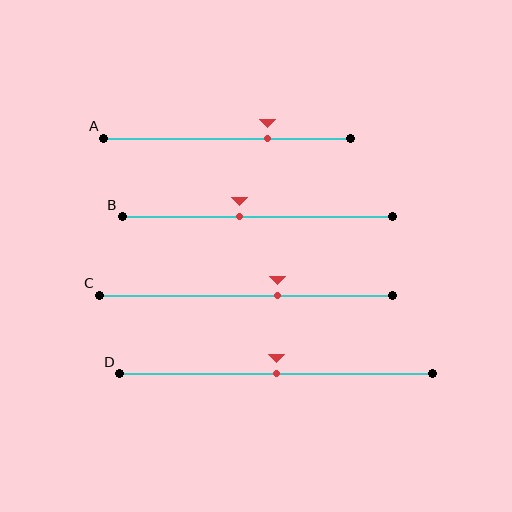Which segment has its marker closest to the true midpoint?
Segment D has its marker closest to the true midpoint.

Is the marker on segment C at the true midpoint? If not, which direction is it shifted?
No, the marker on segment C is shifted to the right by about 11% of the segment length.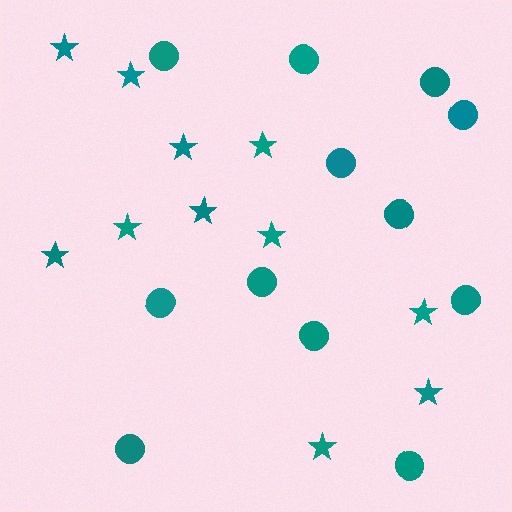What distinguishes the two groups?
There are 2 groups: one group of stars (11) and one group of circles (12).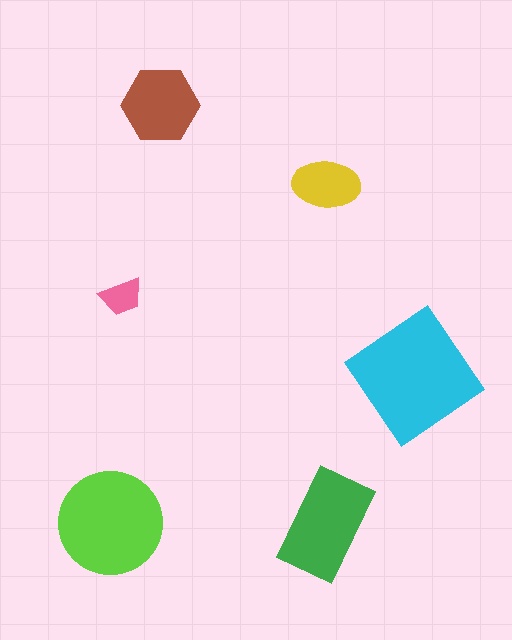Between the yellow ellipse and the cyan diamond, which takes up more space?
The cyan diamond.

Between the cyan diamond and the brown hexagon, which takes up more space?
The cyan diamond.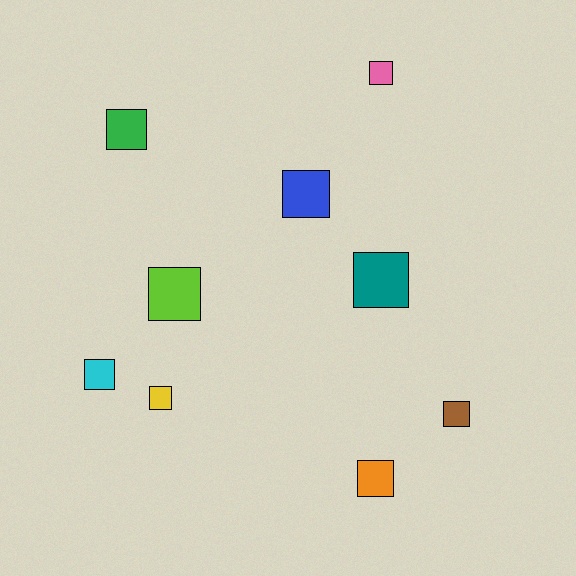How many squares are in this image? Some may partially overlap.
There are 9 squares.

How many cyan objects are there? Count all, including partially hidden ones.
There is 1 cyan object.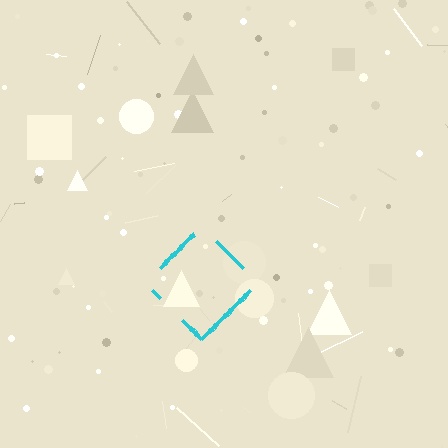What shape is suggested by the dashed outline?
The dashed outline suggests a diamond.